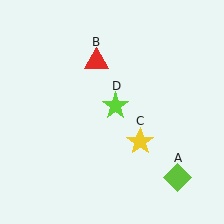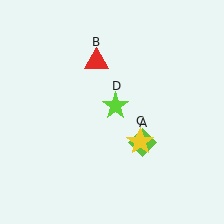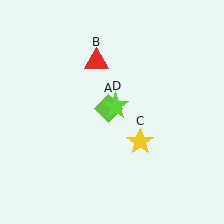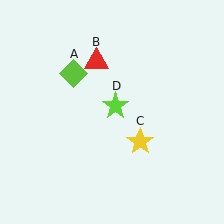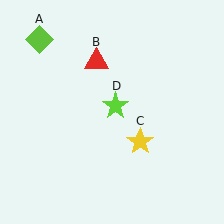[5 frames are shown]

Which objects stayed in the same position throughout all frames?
Red triangle (object B) and yellow star (object C) and lime star (object D) remained stationary.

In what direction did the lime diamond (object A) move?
The lime diamond (object A) moved up and to the left.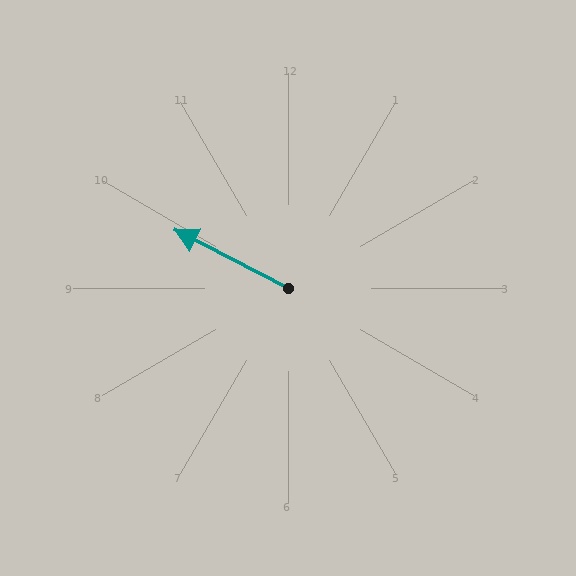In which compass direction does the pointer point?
Northwest.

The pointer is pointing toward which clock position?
Roughly 10 o'clock.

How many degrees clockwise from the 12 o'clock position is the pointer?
Approximately 297 degrees.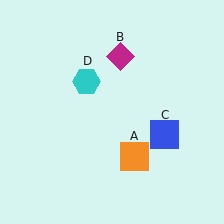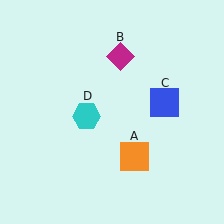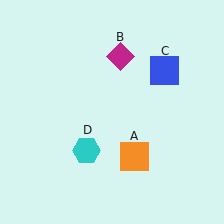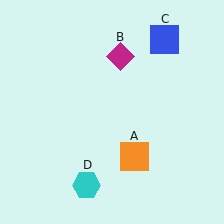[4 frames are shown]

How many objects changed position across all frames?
2 objects changed position: blue square (object C), cyan hexagon (object D).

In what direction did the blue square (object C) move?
The blue square (object C) moved up.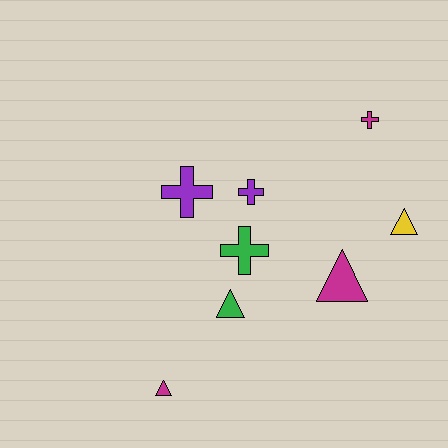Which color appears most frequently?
Magenta, with 3 objects.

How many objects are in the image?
There are 8 objects.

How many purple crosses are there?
There are 2 purple crosses.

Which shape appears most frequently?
Cross, with 4 objects.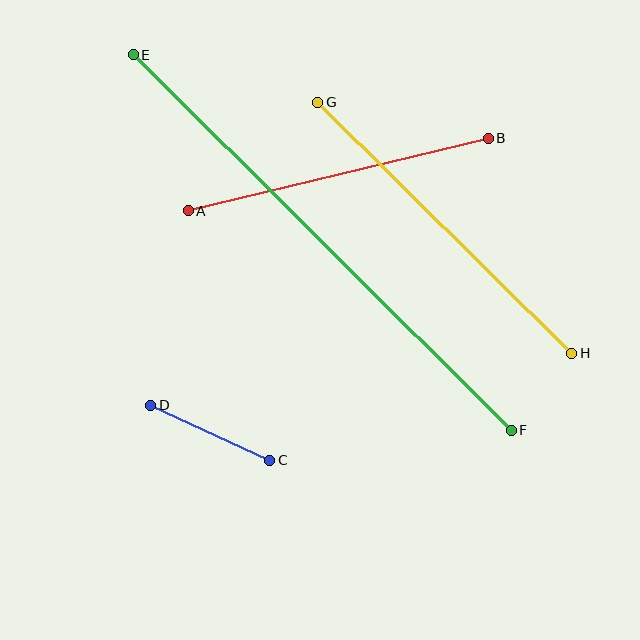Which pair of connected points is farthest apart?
Points E and F are farthest apart.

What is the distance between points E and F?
The distance is approximately 533 pixels.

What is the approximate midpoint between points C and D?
The midpoint is at approximately (210, 433) pixels.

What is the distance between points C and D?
The distance is approximately 131 pixels.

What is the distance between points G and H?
The distance is approximately 357 pixels.